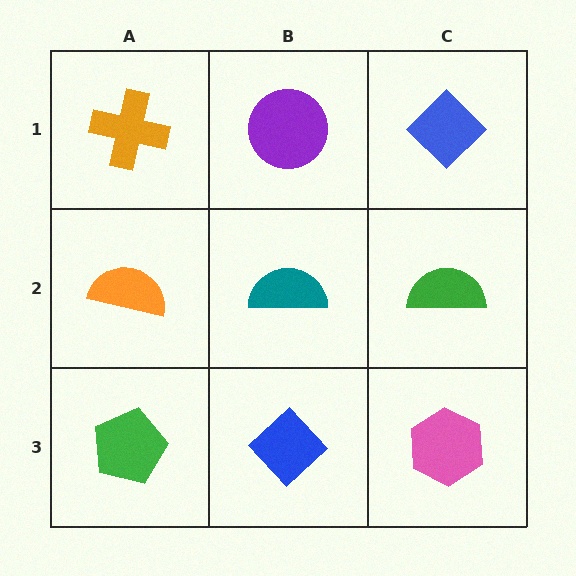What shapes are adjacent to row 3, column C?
A green semicircle (row 2, column C), a blue diamond (row 3, column B).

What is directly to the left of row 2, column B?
An orange semicircle.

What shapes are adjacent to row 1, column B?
A teal semicircle (row 2, column B), an orange cross (row 1, column A), a blue diamond (row 1, column C).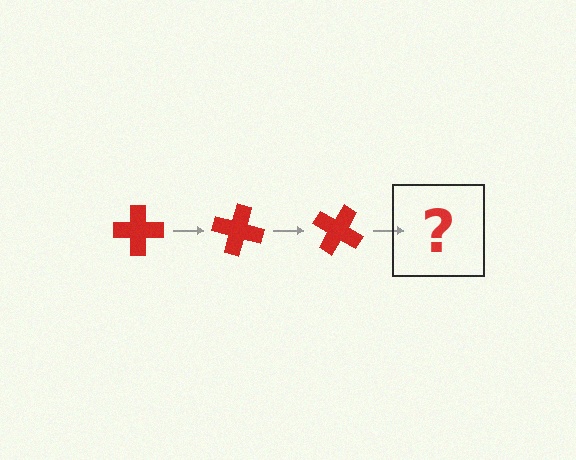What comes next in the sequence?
The next element should be a red cross rotated 45 degrees.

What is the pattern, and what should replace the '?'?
The pattern is that the cross rotates 15 degrees each step. The '?' should be a red cross rotated 45 degrees.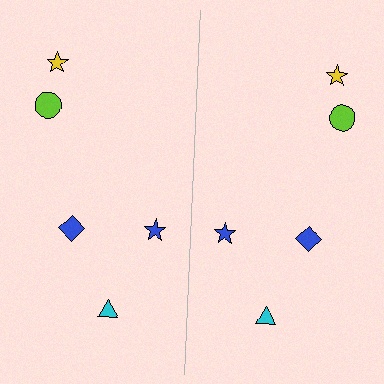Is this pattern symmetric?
Yes, this pattern has bilateral (reflection) symmetry.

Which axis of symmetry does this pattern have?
The pattern has a vertical axis of symmetry running through the center of the image.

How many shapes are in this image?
There are 10 shapes in this image.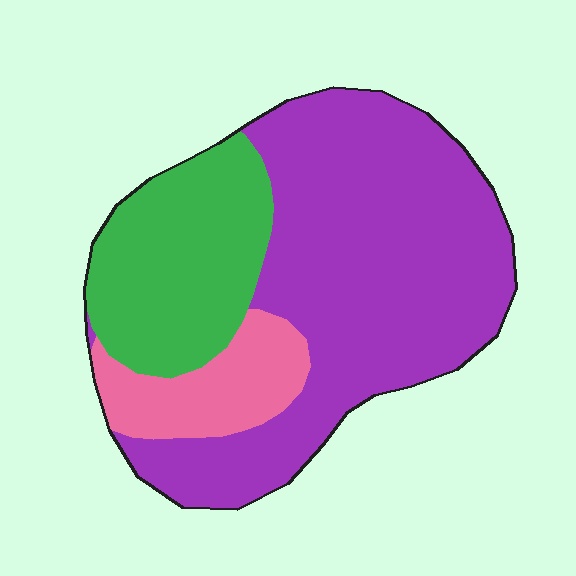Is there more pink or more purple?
Purple.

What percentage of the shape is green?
Green covers 26% of the shape.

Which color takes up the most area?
Purple, at roughly 60%.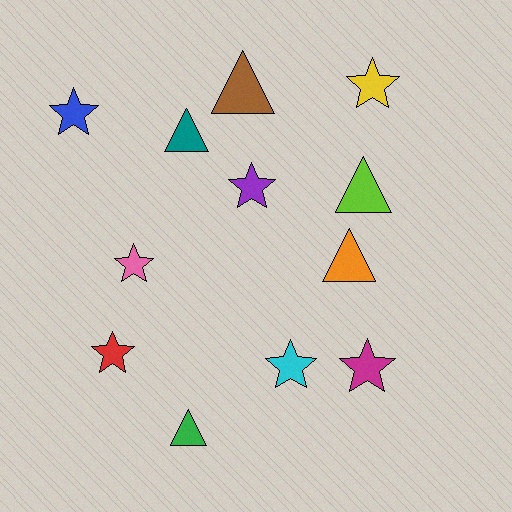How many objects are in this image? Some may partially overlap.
There are 12 objects.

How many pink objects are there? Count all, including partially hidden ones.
There is 1 pink object.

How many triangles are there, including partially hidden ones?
There are 5 triangles.